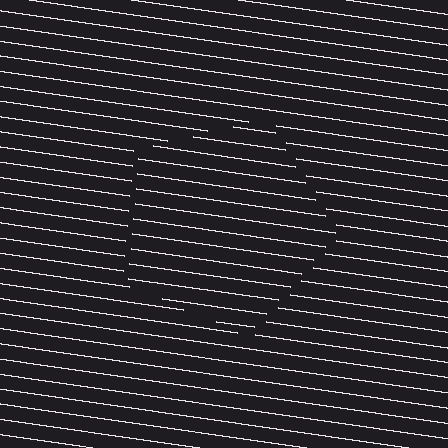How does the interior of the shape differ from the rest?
The interior of the shape contains the same grating, shifted by half a period — the contour is defined by the phase discontinuity where line-ends from the inner and outer gratings abut.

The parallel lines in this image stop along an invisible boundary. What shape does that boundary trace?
An illusory pentagon. The interior of the shape contains the same grating, shifted by half a period — the contour is defined by the phase discontinuity where line-ends from the inner and outer gratings abut.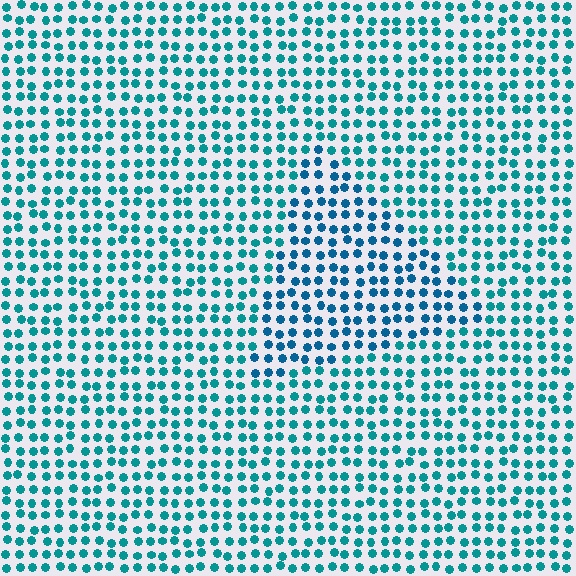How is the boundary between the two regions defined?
The boundary is defined purely by a slight shift in hue (about 22 degrees). Spacing, size, and orientation are identical on both sides.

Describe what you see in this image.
The image is filled with small teal elements in a uniform arrangement. A triangle-shaped region is visible where the elements are tinted to a slightly different hue, forming a subtle color boundary.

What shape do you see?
I see a triangle.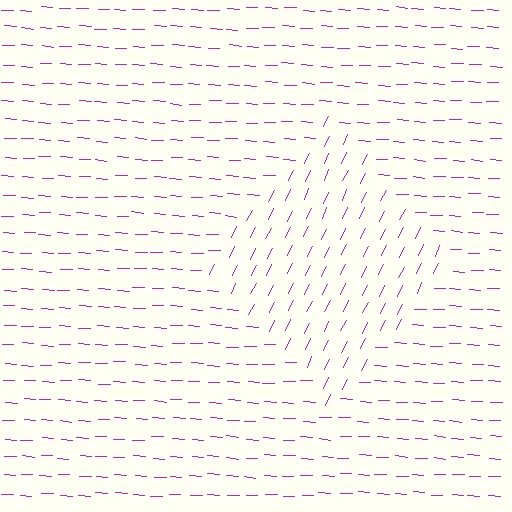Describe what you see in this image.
The image is filled with small magenta line segments. A diamond region in the image has lines oriented differently from the surrounding lines, creating a visible texture boundary.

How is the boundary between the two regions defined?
The boundary is defined purely by a change in line orientation (approximately 67 degrees difference). All lines are the same color and thickness.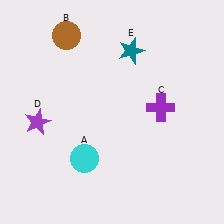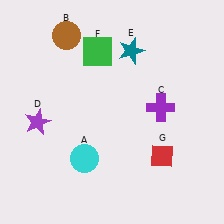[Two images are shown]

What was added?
A green square (F), a red diamond (G) were added in Image 2.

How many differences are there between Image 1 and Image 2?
There are 2 differences between the two images.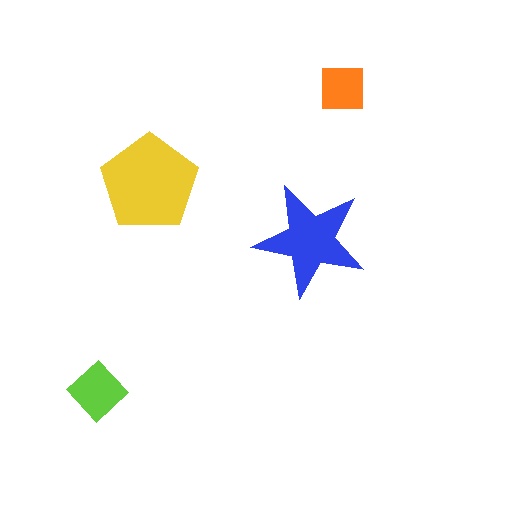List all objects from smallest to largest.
The orange square, the lime diamond, the blue star, the yellow pentagon.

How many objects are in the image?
There are 4 objects in the image.